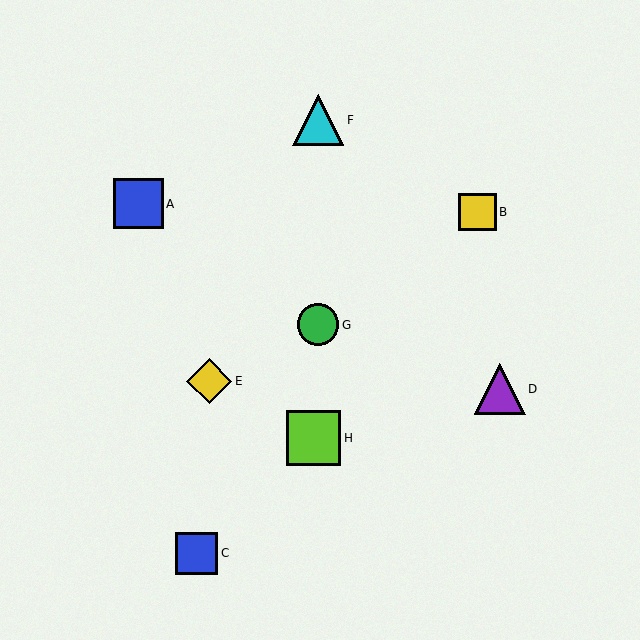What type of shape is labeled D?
Shape D is a purple triangle.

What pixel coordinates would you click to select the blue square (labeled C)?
Click at (197, 553) to select the blue square C.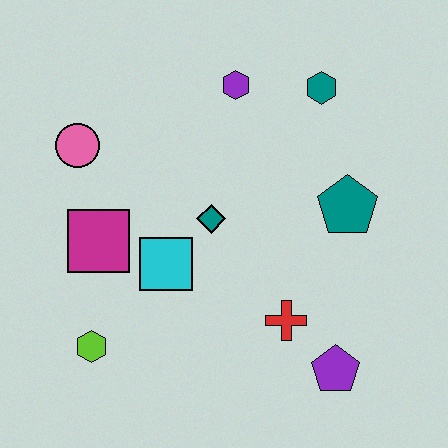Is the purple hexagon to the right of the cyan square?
Yes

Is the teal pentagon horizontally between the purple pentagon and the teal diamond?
No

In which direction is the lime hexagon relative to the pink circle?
The lime hexagon is below the pink circle.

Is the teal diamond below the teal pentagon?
Yes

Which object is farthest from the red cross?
The pink circle is farthest from the red cross.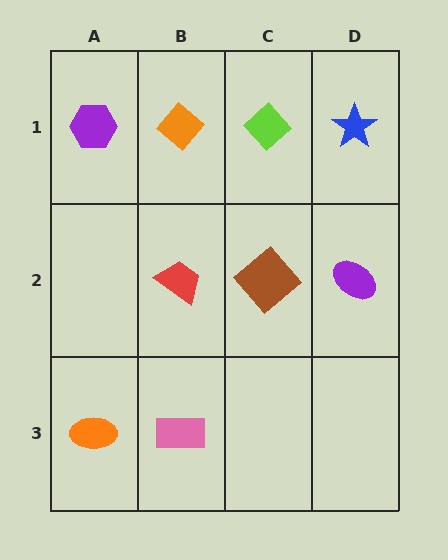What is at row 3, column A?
An orange ellipse.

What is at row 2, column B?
A red trapezoid.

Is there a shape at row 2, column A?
No, that cell is empty.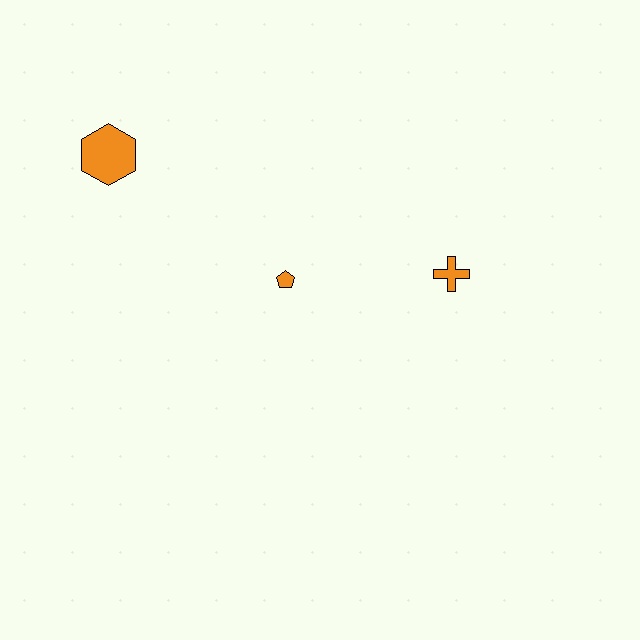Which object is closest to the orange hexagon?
The orange pentagon is closest to the orange hexagon.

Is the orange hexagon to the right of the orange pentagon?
No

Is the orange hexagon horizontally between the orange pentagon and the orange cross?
No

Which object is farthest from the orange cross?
The orange hexagon is farthest from the orange cross.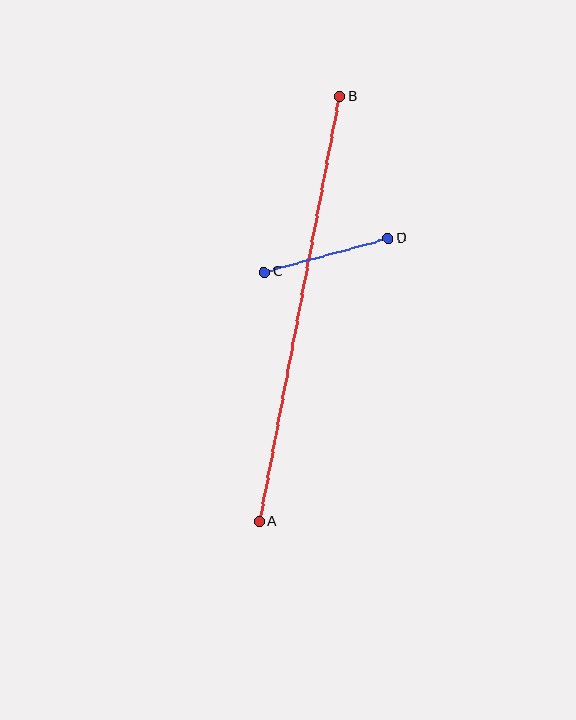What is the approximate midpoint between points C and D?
The midpoint is at approximately (326, 255) pixels.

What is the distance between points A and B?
The distance is approximately 432 pixels.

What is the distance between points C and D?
The distance is approximately 128 pixels.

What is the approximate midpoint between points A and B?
The midpoint is at approximately (299, 309) pixels.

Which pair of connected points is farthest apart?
Points A and B are farthest apart.